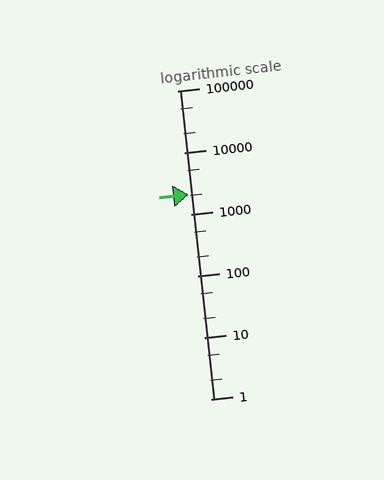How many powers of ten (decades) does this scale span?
The scale spans 5 decades, from 1 to 100000.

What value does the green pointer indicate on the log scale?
The pointer indicates approximately 2100.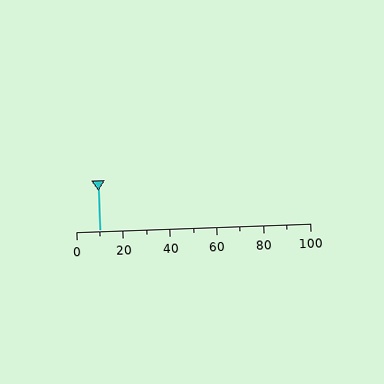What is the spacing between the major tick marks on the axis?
The major ticks are spaced 20 apart.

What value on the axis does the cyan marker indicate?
The marker indicates approximately 10.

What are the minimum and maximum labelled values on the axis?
The axis runs from 0 to 100.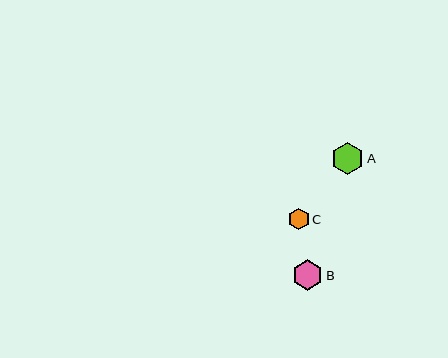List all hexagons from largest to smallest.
From largest to smallest: A, B, C.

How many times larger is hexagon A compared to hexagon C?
Hexagon A is approximately 1.5 times the size of hexagon C.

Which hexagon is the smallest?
Hexagon C is the smallest with a size of approximately 22 pixels.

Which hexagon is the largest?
Hexagon A is the largest with a size of approximately 32 pixels.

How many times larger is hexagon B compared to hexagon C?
Hexagon B is approximately 1.4 times the size of hexagon C.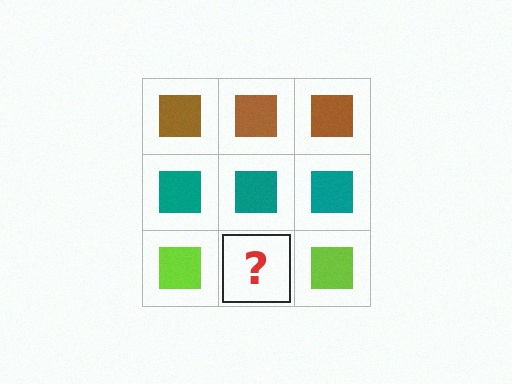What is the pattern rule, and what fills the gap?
The rule is that each row has a consistent color. The gap should be filled with a lime square.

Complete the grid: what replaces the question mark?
The question mark should be replaced with a lime square.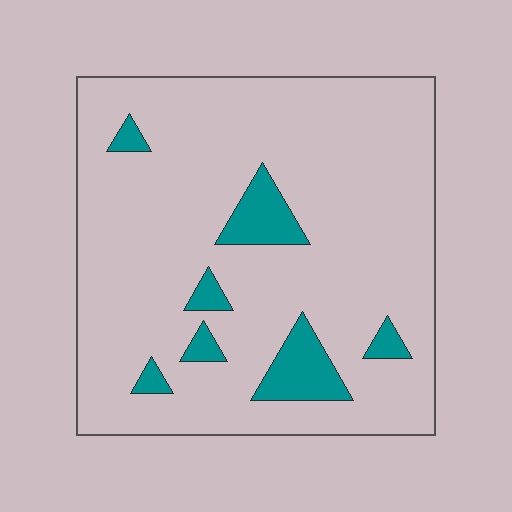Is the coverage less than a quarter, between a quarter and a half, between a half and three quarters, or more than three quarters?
Less than a quarter.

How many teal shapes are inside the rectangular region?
7.